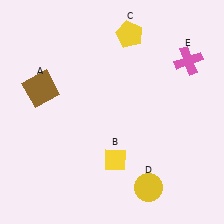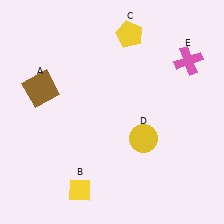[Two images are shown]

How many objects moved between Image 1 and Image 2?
2 objects moved between the two images.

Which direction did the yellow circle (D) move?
The yellow circle (D) moved up.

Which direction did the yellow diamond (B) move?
The yellow diamond (B) moved left.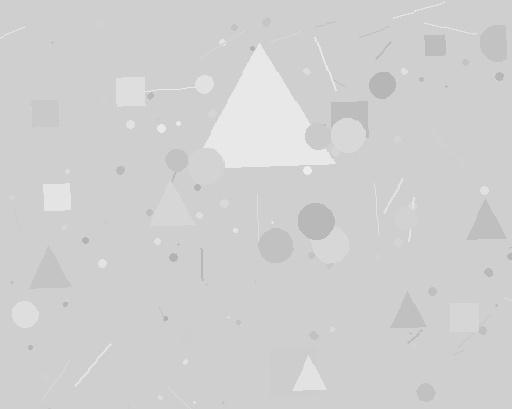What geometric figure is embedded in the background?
A triangle is embedded in the background.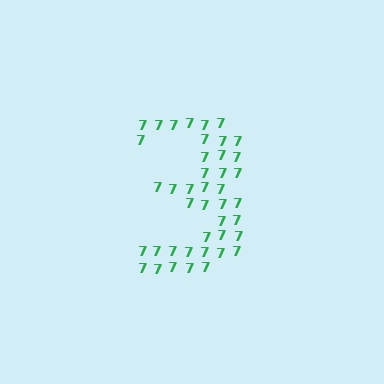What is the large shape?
The large shape is the digit 3.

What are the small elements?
The small elements are digit 7's.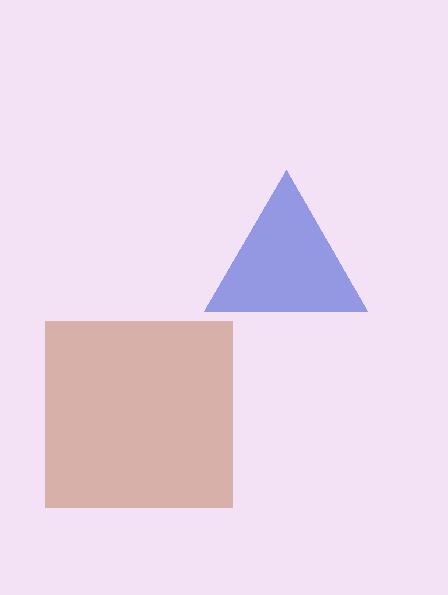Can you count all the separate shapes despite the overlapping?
Yes, there are 2 separate shapes.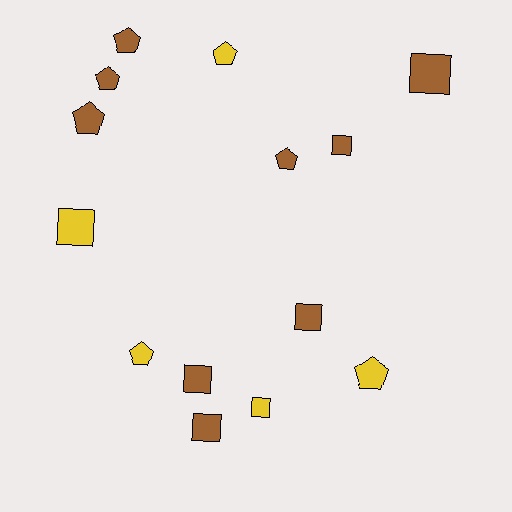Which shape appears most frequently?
Pentagon, with 7 objects.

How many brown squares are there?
There are 5 brown squares.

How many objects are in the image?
There are 14 objects.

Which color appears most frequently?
Brown, with 9 objects.